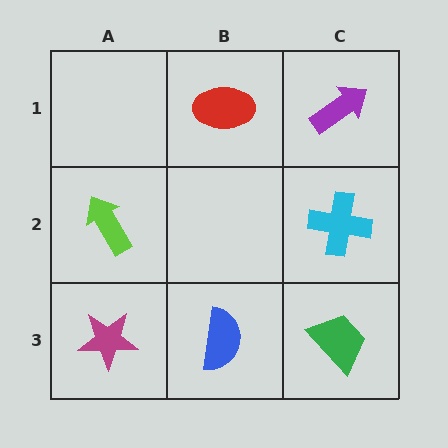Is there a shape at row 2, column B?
No, that cell is empty.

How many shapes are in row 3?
3 shapes.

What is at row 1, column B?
A red ellipse.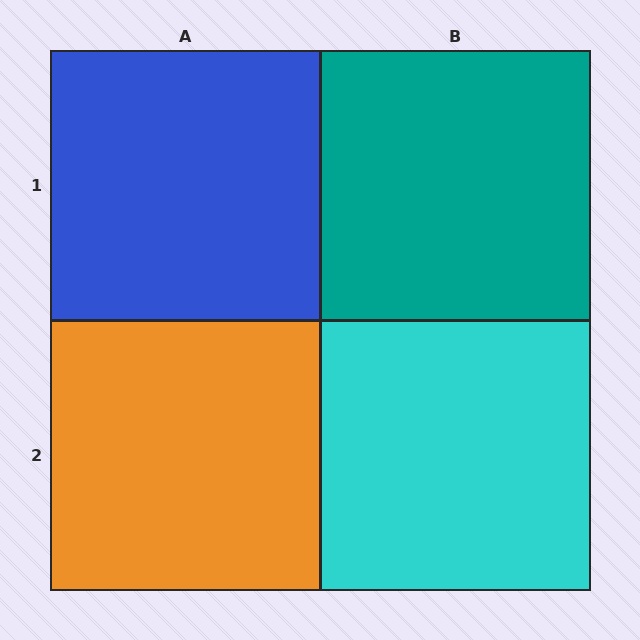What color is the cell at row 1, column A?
Blue.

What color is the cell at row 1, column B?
Teal.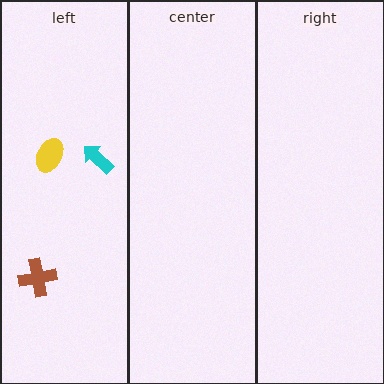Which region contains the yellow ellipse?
The left region.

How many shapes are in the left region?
3.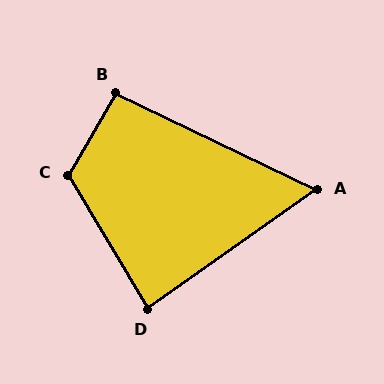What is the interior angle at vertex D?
Approximately 86 degrees (approximately right).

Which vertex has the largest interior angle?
C, at approximately 119 degrees.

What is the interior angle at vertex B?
Approximately 94 degrees (approximately right).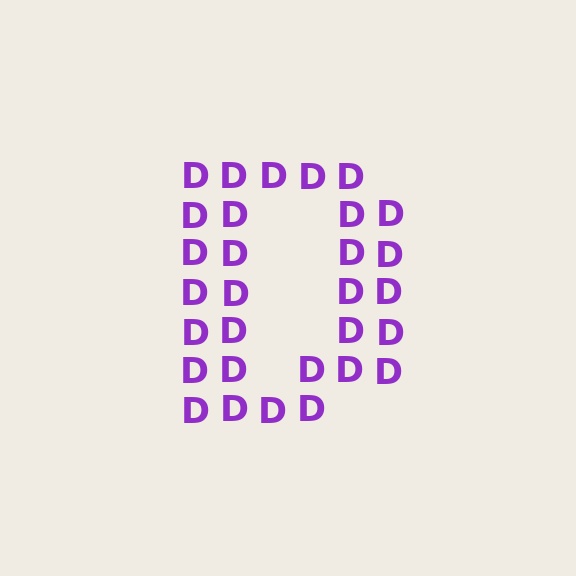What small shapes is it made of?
It is made of small letter D's.